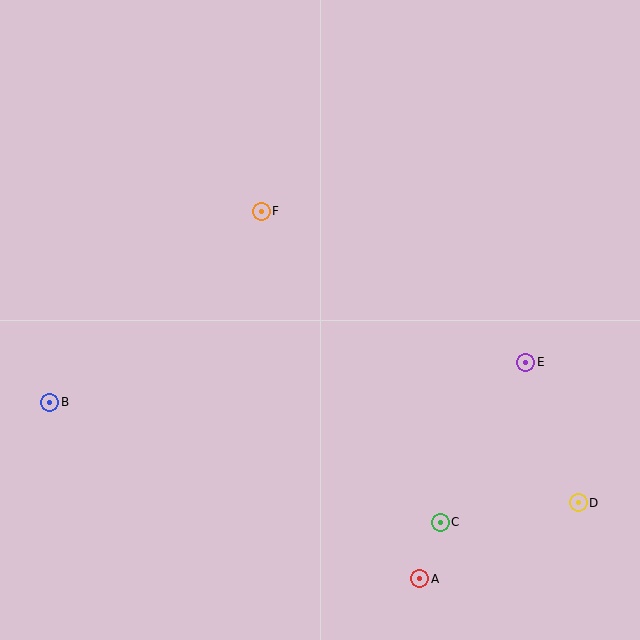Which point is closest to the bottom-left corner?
Point B is closest to the bottom-left corner.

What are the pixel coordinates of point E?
Point E is at (526, 362).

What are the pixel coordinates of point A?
Point A is at (420, 579).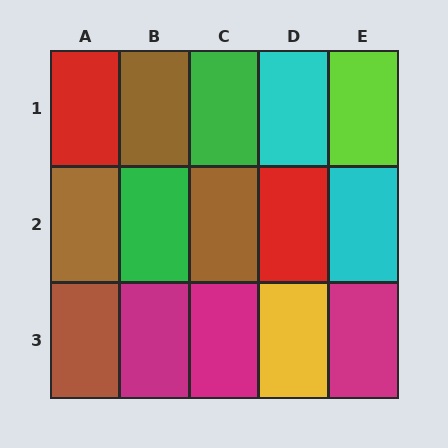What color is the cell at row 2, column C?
Brown.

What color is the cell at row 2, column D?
Red.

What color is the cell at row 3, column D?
Yellow.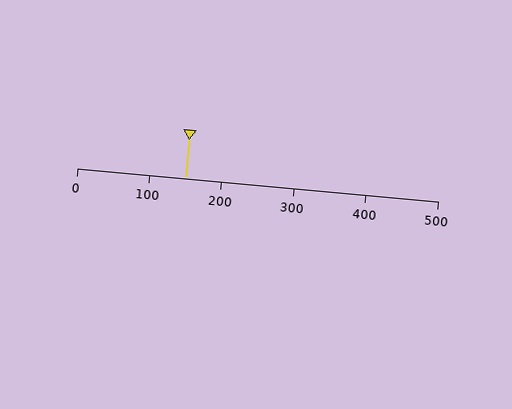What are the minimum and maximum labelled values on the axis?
The axis runs from 0 to 500.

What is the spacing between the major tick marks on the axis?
The major ticks are spaced 100 apart.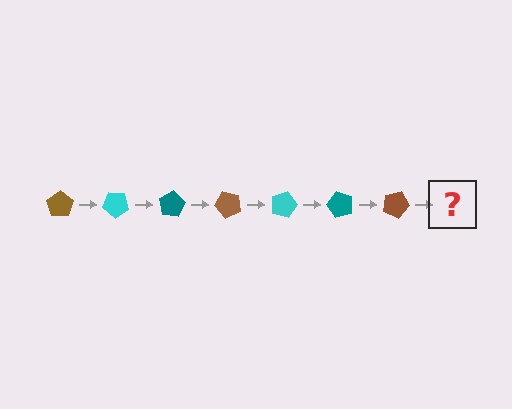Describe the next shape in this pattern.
It should be a cyan pentagon, rotated 280 degrees from the start.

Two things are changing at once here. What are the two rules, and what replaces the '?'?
The two rules are that it rotates 40 degrees each step and the color cycles through brown, cyan, and teal. The '?' should be a cyan pentagon, rotated 280 degrees from the start.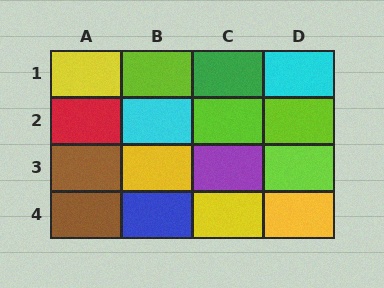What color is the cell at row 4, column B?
Blue.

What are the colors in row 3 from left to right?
Brown, yellow, purple, lime.